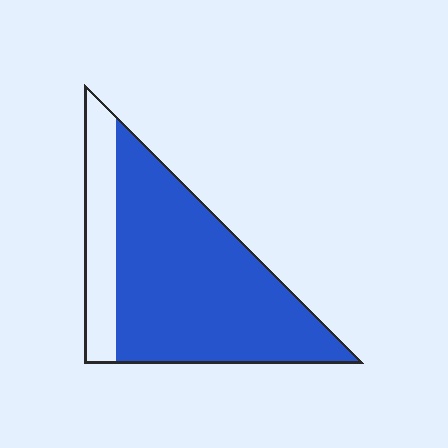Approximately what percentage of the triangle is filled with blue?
Approximately 80%.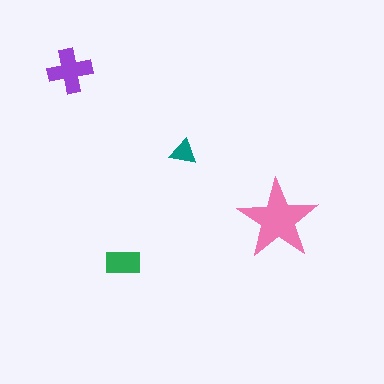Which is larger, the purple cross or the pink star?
The pink star.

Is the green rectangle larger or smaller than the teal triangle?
Larger.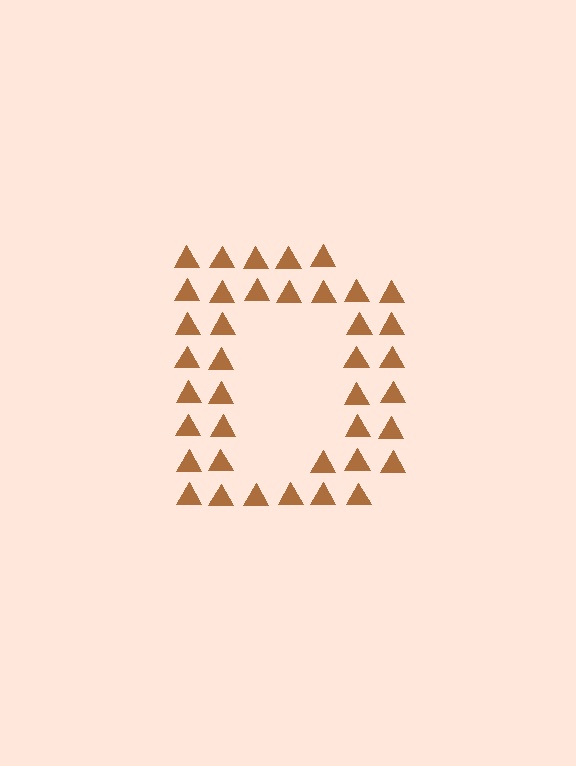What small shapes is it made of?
It is made of small triangles.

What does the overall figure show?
The overall figure shows the letter D.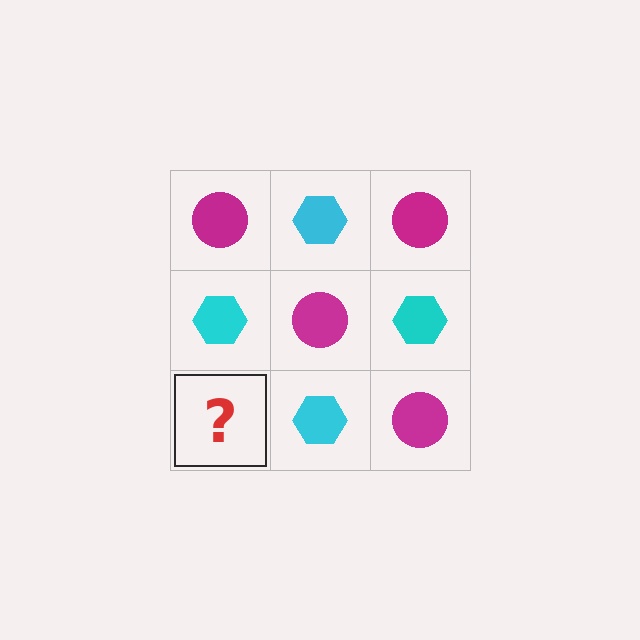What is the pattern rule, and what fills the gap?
The rule is that it alternates magenta circle and cyan hexagon in a checkerboard pattern. The gap should be filled with a magenta circle.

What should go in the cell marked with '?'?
The missing cell should contain a magenta circle.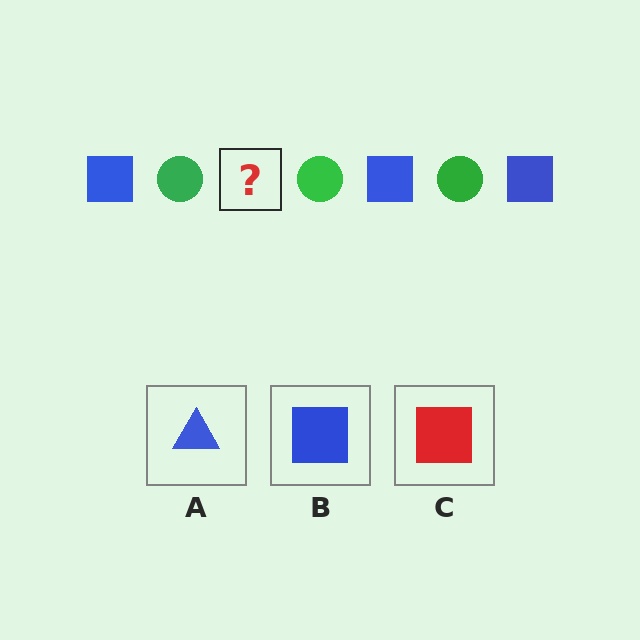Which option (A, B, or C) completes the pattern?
B.